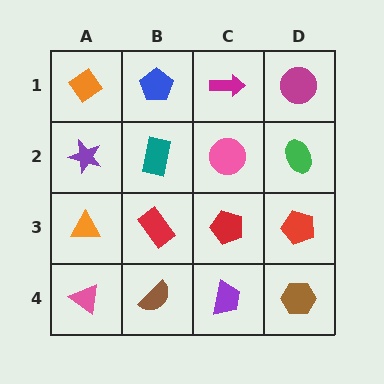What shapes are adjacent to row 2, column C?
A magenta arrow (row 1, column C), a red pentagon (row 3, column C), a teal rectangle (row 2, column B), a green ellipse (row 2, column D).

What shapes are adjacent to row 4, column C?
A red pentagon (row 3, column C), a brown semicircle (row 4, column B), a brown hexagon (row 4, column D).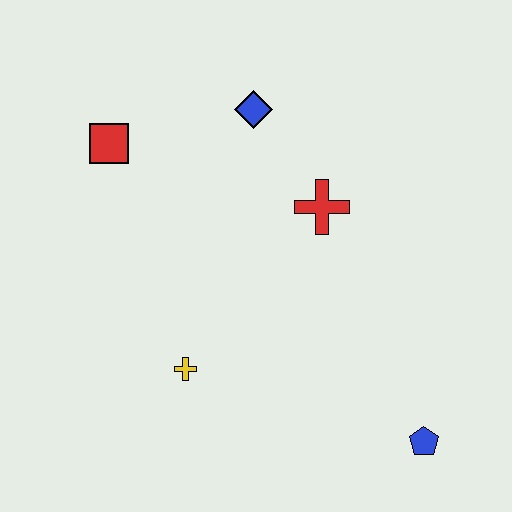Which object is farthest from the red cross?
The blue pentagon is farthest from the red cross.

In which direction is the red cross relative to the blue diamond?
The red cross is below the blue diamond.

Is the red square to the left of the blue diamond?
Yes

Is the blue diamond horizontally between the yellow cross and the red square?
No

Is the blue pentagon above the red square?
No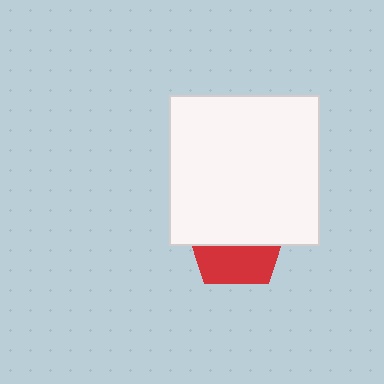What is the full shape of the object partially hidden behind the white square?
The partially hidden object is a red pentagon.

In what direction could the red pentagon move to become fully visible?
The red pentagon could move down. That would shift it out from behind the white square entirely.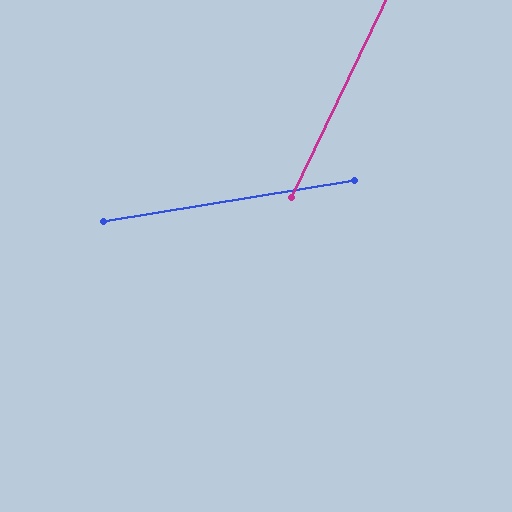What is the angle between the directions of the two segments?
Approximately 55 degrees.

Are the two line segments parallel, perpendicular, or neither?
Neither parallel nor perpendicular — they differ by about 55°.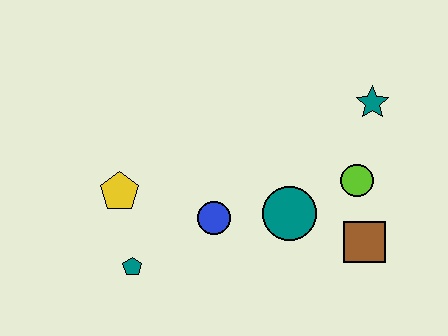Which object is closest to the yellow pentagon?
The teal pentagon is closest to the yellow pentagon.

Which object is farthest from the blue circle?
The teal star is farthest from the blue circle.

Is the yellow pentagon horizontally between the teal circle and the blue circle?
No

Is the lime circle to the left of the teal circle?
No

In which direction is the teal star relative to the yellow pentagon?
The teal star is to the right of the yellow pentagon.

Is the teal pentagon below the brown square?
Yes